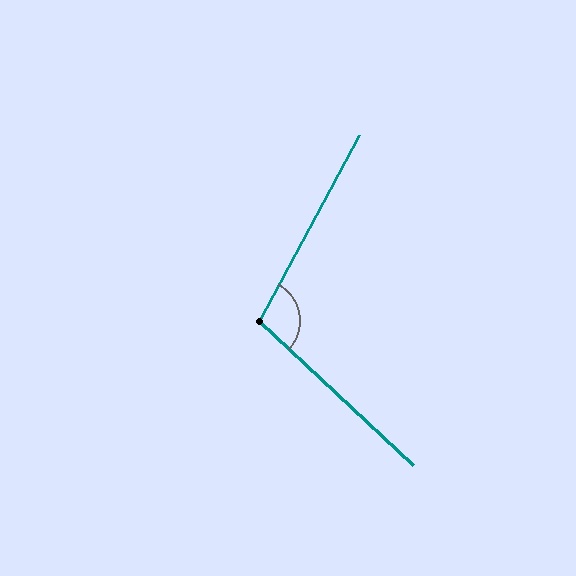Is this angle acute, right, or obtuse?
It is obtuse.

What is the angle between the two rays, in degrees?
Approximately 105 degrees.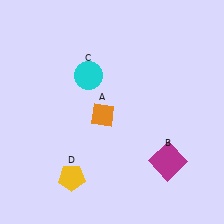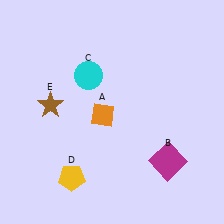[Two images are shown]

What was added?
A brown star (E) was added in Image 2.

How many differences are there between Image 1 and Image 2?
There is 1 difference between the two images.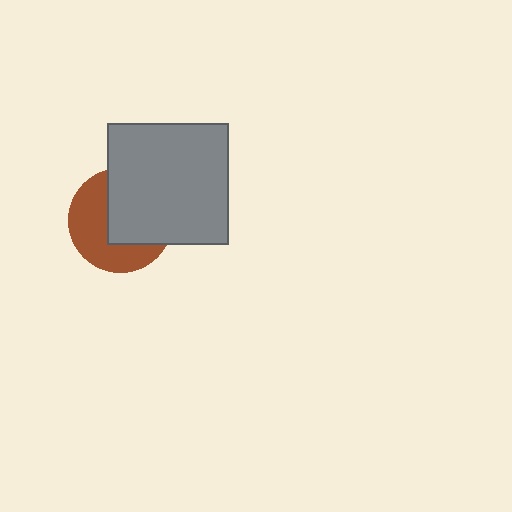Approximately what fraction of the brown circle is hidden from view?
Roughly 51% of the brown circle is hidden behind the gray square.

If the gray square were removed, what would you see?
You would see the complete brown circle.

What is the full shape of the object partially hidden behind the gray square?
The partially hidden object is a brown circle.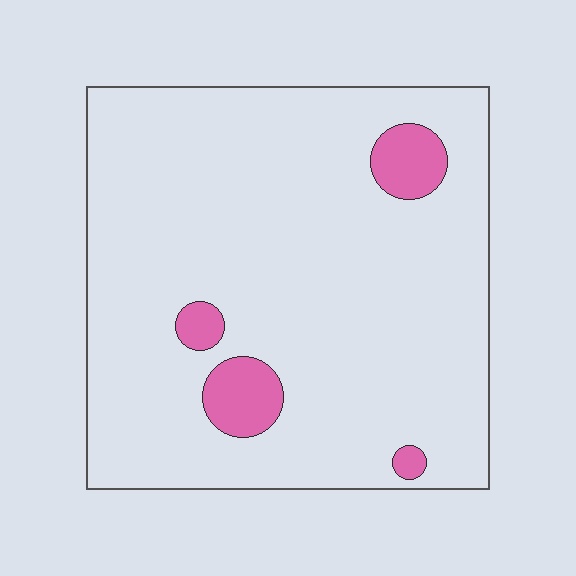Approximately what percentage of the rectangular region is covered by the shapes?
Approximately 10%.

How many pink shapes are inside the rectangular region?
4.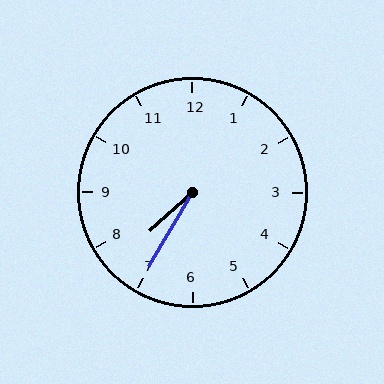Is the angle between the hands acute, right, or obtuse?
It is acute.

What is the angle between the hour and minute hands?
Approximately 18 degrees.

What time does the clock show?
7:35.